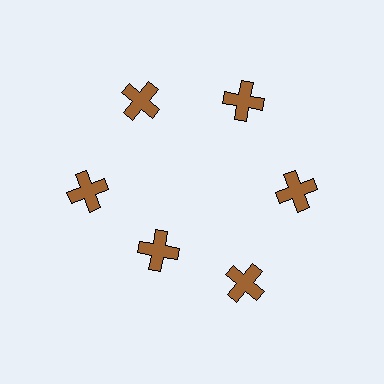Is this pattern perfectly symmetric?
No. The 6 brown crosses are arranged in a ring, but one element near the 7 o'clock position is pulled inward toward the center, breaking the 6-fold rotational symmetry.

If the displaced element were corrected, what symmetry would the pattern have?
It would have 6-fold rotational symmetry — the pattern would map onto itself every 60 degrees.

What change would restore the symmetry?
The symmetry would be restored by moving it outward, back onto the ring so that all 6 crosses sit at equal angles and equal distance from the center.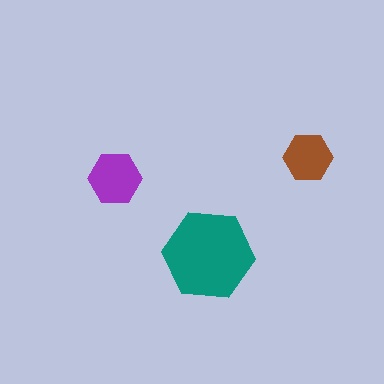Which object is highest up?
The brown hexagon is topmost.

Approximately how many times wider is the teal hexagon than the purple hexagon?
About 1.5 times wider.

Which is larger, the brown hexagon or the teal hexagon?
The teal one.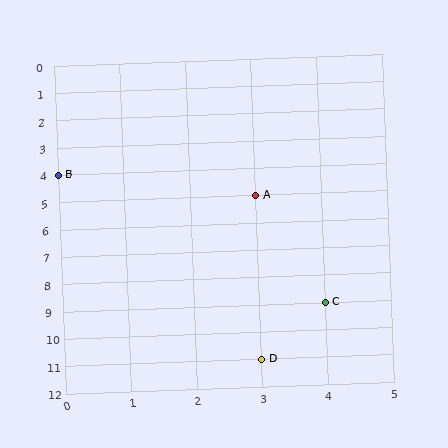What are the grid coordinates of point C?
Point C is at grid coordinates (4, 9).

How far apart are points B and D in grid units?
Points B and D are 3 columns and 7 rows apart (about 7.6 grid units diagonally).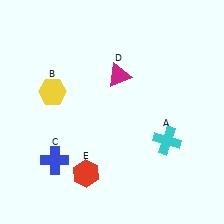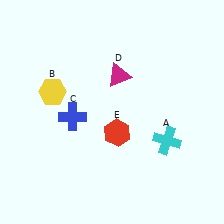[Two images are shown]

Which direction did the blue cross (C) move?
The blue cross (C) moved up.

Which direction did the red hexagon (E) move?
The red hexagon (E) moved up.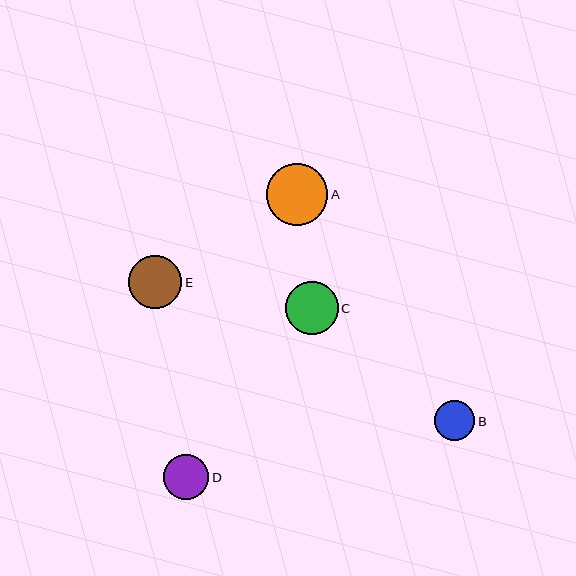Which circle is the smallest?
Circle B is the smallest with a size of approximately 40 pixels.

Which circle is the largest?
Circle A is the largest with a size of approximately 61 pixels.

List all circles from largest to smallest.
From largest to smallest: A, C, E, D, B.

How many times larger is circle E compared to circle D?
Circle E is approximately 1.2 times the size of circle D.